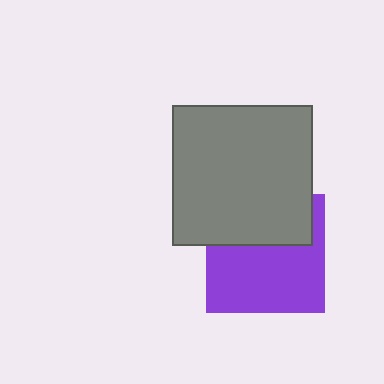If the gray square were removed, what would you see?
You would see the complete purple square.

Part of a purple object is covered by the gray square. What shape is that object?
It is a square.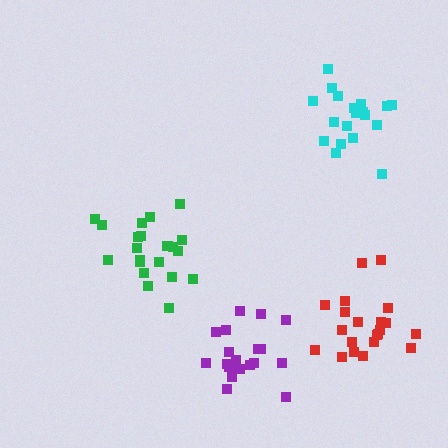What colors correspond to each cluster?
The clusters are colored: purple, green, cyan, red.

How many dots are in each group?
Group 1: 20 dots, Group 2: 21 dots, Group 3: 19 dots, Group 4: 21 dots (81 total).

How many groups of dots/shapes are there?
There are 4 groups.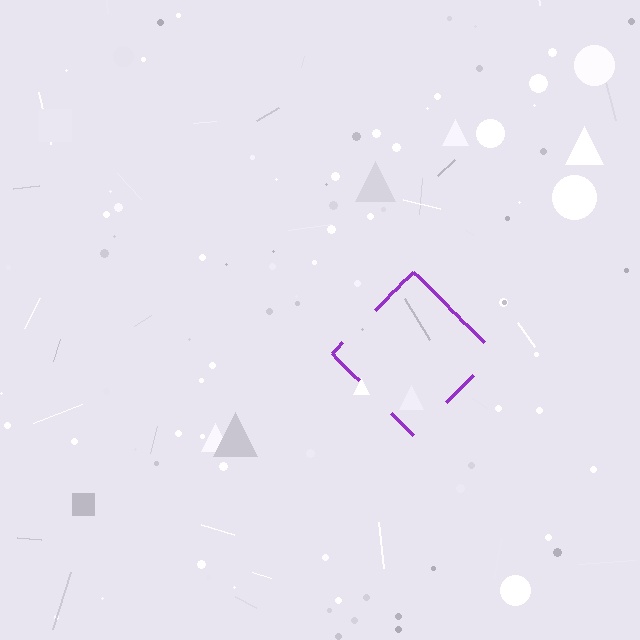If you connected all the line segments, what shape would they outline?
They would outline a diamond.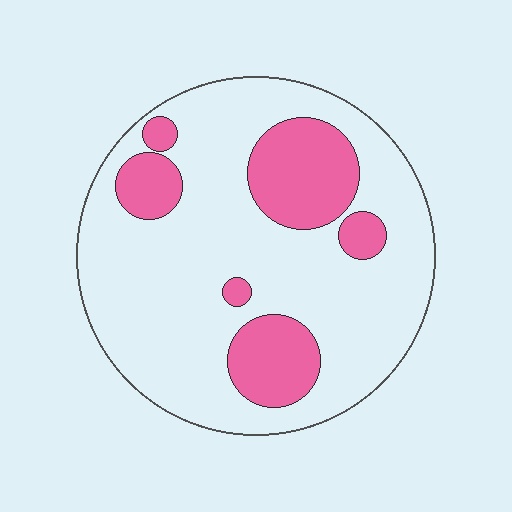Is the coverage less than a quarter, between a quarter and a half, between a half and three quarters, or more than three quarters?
Less than a quarter.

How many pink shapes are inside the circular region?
6.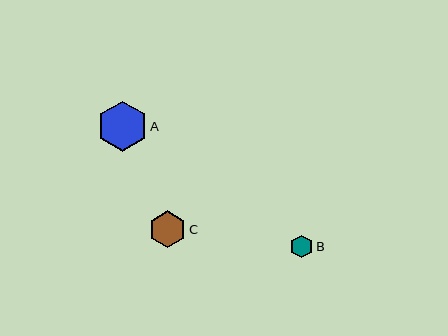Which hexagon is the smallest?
Hexagon B is the smallest with a size of approximately 23 pixels.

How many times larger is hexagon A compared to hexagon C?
Hexagon A is approximately 1.3 times the size of hexagon C.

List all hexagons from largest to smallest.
From largest to smallest: A, C, B.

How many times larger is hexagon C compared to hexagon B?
Hexagon C is approximately 1.6 times the size of hexagon B.